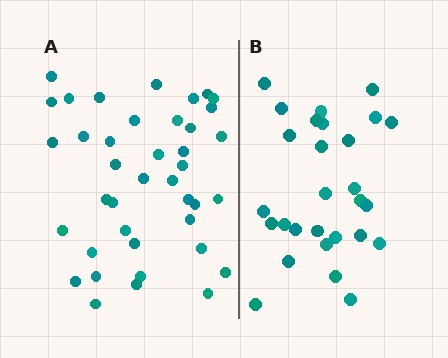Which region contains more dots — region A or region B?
Region A (the left region) has more dots.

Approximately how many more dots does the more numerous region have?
Region A has roughly 12 or so more dots than region B.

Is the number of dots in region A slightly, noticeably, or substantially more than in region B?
Region A has noticeably more, but not dramatically so. The ratio is roughly 1.4 to 1.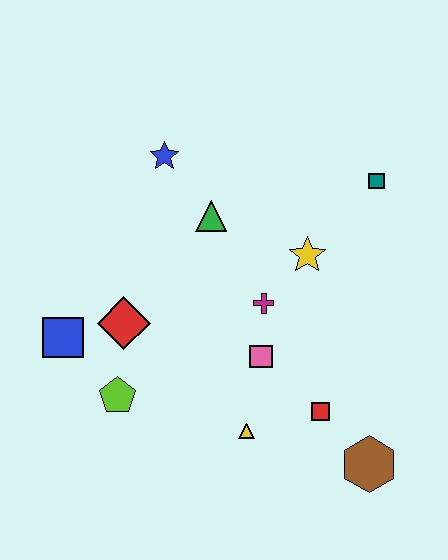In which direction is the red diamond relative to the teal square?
The red diamond is to the left of the teal square.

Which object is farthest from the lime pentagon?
The teal square is farthest from the lime pentagon.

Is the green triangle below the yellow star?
No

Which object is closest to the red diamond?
The blue square is closest to the red diamond.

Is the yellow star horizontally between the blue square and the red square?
Yes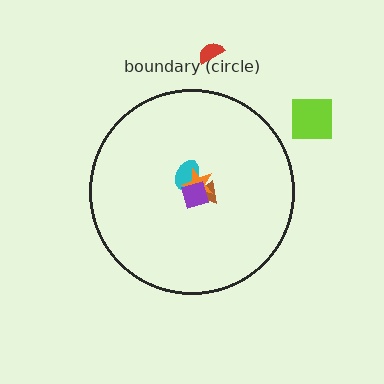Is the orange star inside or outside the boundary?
Inside.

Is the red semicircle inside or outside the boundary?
Outside.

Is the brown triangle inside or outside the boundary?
Inside.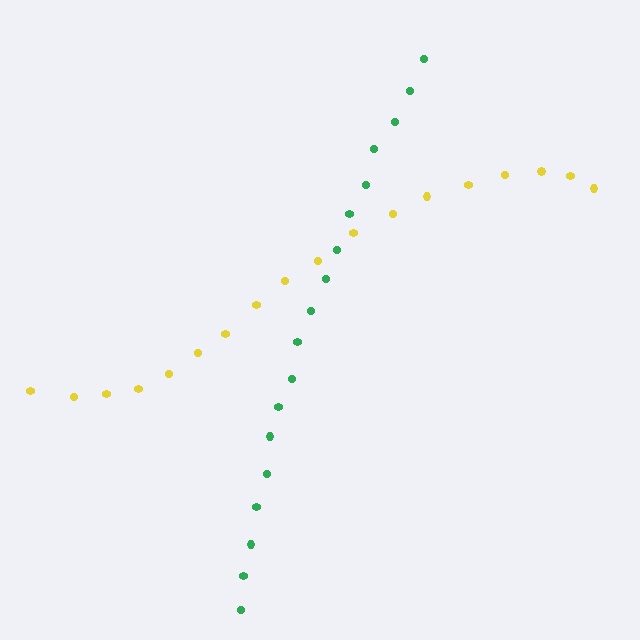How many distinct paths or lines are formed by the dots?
There are 2 distinct paths.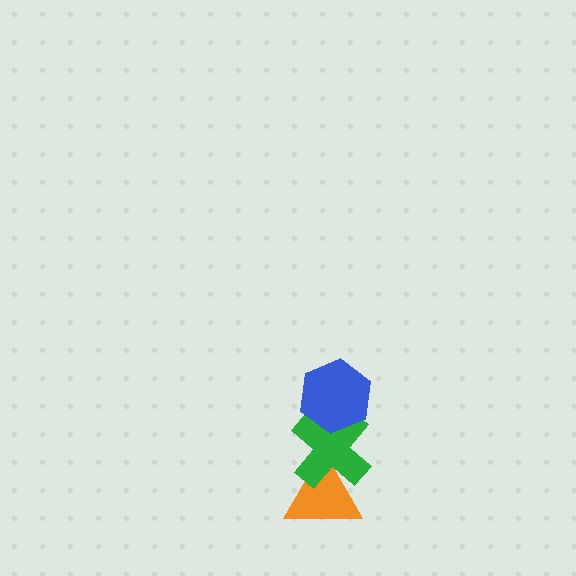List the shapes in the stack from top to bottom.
From top to bottom: the blue hexagon, the green cross, the orange triangle.